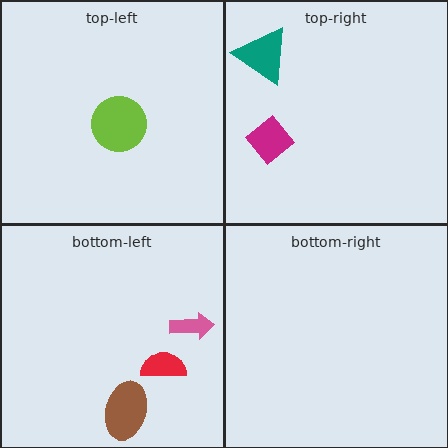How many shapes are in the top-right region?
2.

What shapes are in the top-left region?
The lime circle.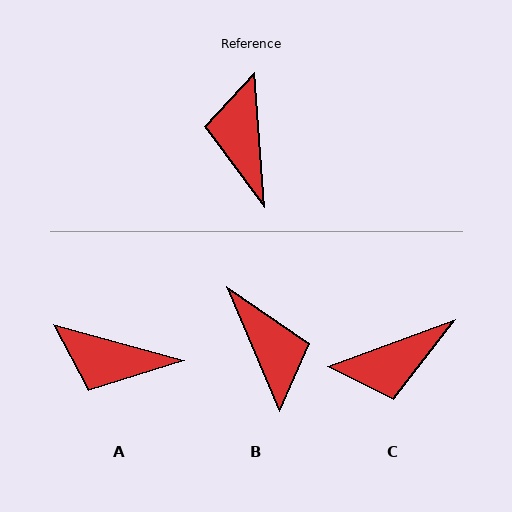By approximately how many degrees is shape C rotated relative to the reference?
Approximately 106 degrees counter-clockwise.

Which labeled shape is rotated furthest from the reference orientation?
B, about 161 degrees away.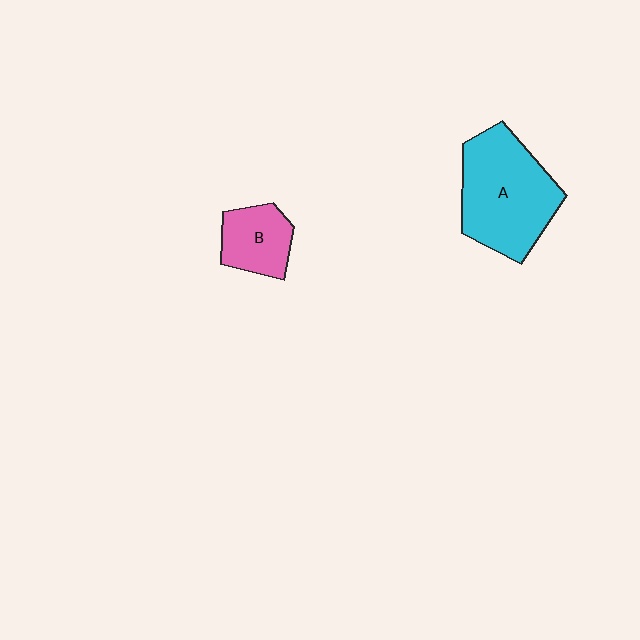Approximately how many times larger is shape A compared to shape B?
Approximately 2.2 times.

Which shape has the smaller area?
Shape B (pink).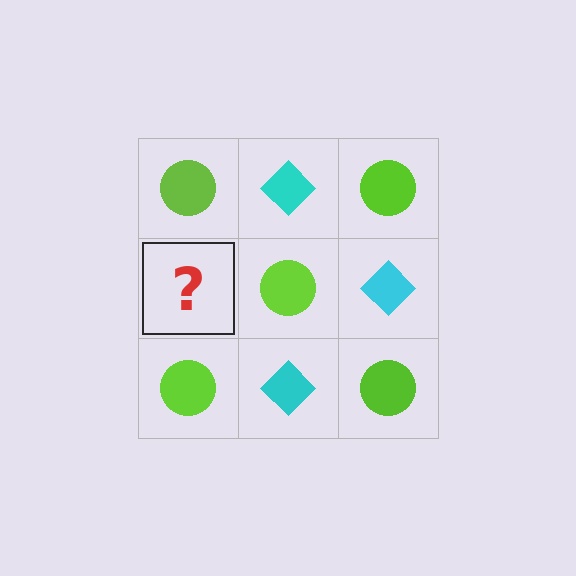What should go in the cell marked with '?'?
The missing cell should contain a cyan diamond.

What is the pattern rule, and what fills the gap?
The rule is that it alternates lime circle and cyan diamond in a checkerboard pattern. The gap should be filled with a cyan diamond.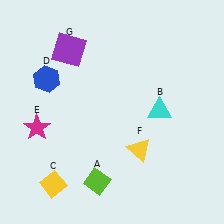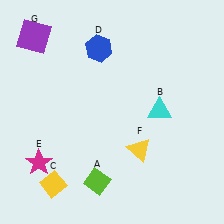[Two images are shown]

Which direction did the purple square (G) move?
The purple square (G) moved left.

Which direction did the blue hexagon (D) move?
The blue hexagon (D) moved right.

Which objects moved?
The objects that moved are: the blue hexagon (D), the magenta star (E), the purple square (G).